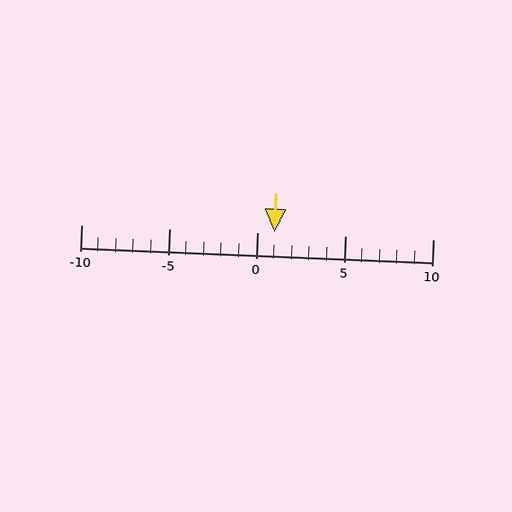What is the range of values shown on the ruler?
The ruler shows values from -10 to 10.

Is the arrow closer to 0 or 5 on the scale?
The arrow is closer to 0.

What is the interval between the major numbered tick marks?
The major tick marks are spaced 5 units apart.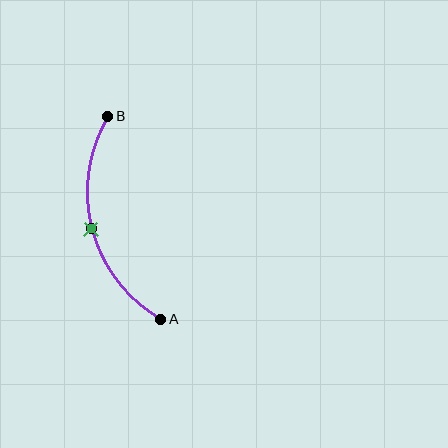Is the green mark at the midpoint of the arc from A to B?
Yes. The green mark lies on the arc at equal arc-length from both A and B — it is the arc midpoint.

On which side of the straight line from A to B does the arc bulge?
The arc bulges to the left of the straight line connecting A and B.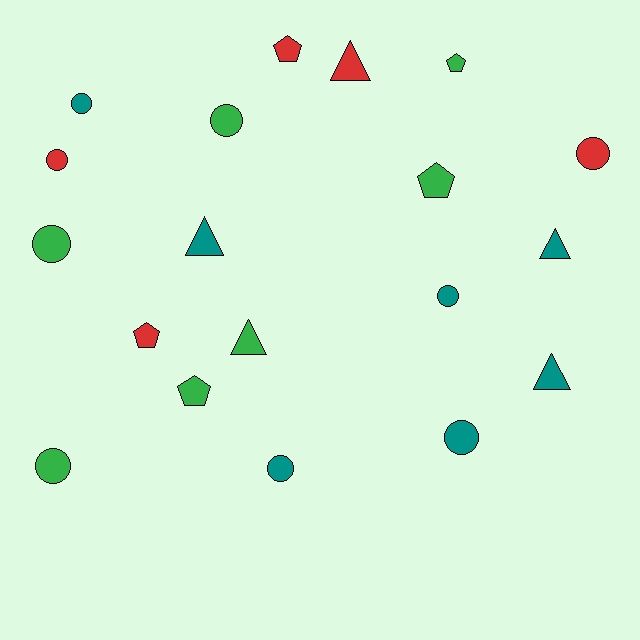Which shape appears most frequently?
Circle, with 9 objects.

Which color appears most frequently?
Green, with 7 objects.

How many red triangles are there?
There is 1 red triangle.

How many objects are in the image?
There are 19 objects.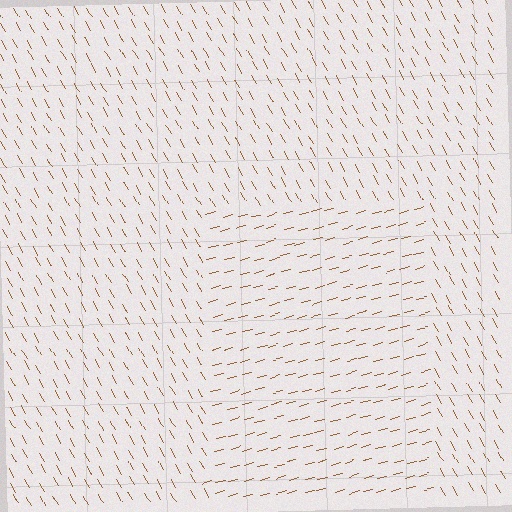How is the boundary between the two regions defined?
The boundary is defined purely by a change in line orientation (approximately 76 degrees difference). All lines are the same color and thickness.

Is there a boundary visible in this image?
Yes, there is a texture boundary formed by a change in line orientation.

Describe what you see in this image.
The image is filled with small brown line segments. A rectangle region in the image has lines oriented differently from the surrounding lines, creating a visible texture boundary.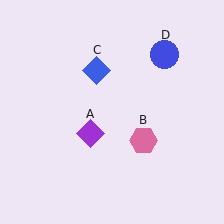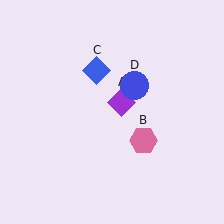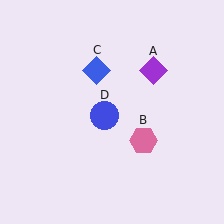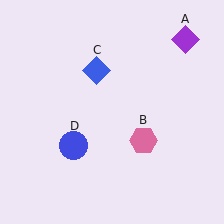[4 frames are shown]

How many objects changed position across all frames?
2 objects changed position: purple diamond (object A), blue circle (object D).